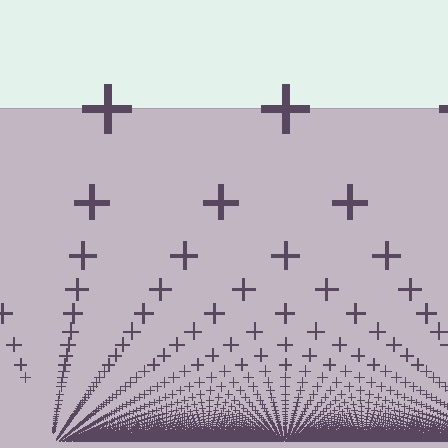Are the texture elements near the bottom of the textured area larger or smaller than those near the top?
Smaller. The gradient is inverted — elements near the bottom are smaller and denser.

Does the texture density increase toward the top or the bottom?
Density increases toward the bottom.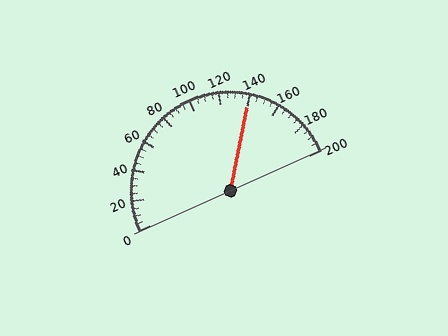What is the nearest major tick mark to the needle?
The nearest major tick mark is 140.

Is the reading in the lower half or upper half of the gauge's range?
The reading is in the upper half of the range (0 to 200).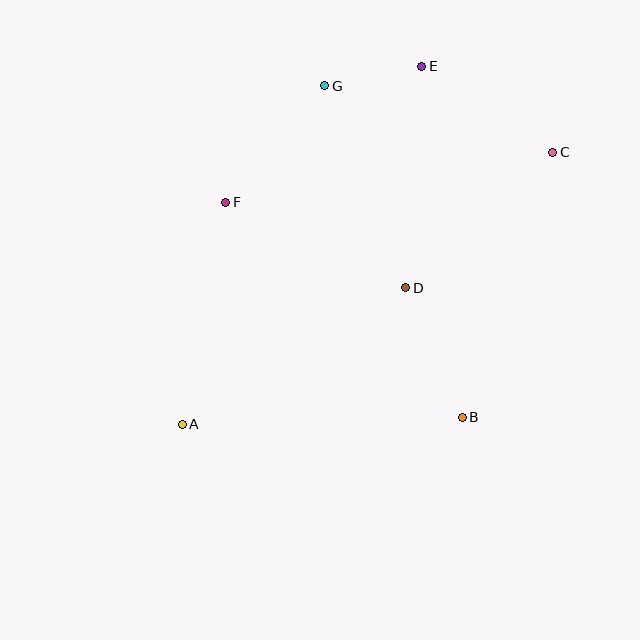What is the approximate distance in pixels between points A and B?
The distance between A and B is approximately 280 pixels.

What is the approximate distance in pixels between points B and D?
The distance between B and D is approximately 141 pixels.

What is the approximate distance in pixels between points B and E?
The distance between B and E is approximately 353 pixels.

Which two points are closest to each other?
Points E and G are closest to each other.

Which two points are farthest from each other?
Points A and C are farthest from each other.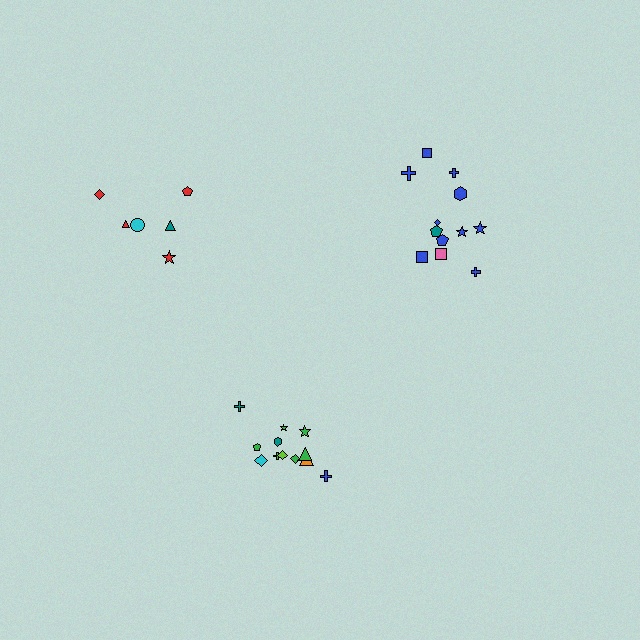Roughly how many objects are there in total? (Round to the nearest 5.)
Roughly 30 objects in total.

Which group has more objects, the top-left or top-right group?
The top-right group.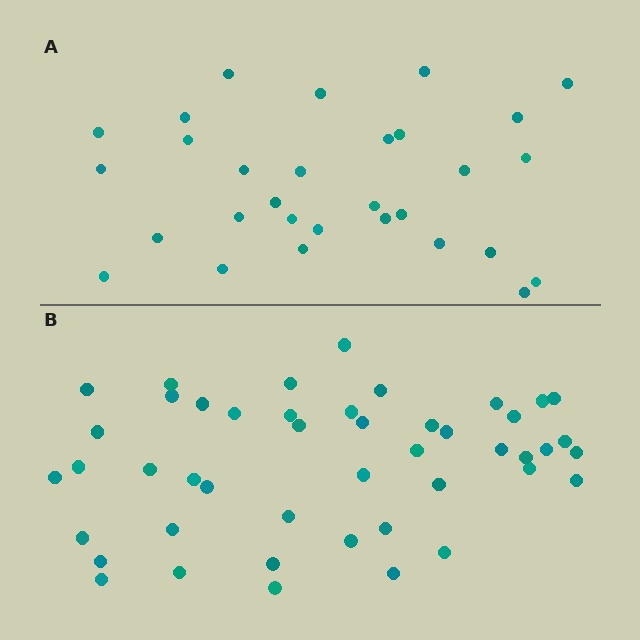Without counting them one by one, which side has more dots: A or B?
Region B (the bottom region) has more dots.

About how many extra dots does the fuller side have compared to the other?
Region B has approximately 15 more dots than region A.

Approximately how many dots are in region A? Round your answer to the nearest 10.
About 30 dots.